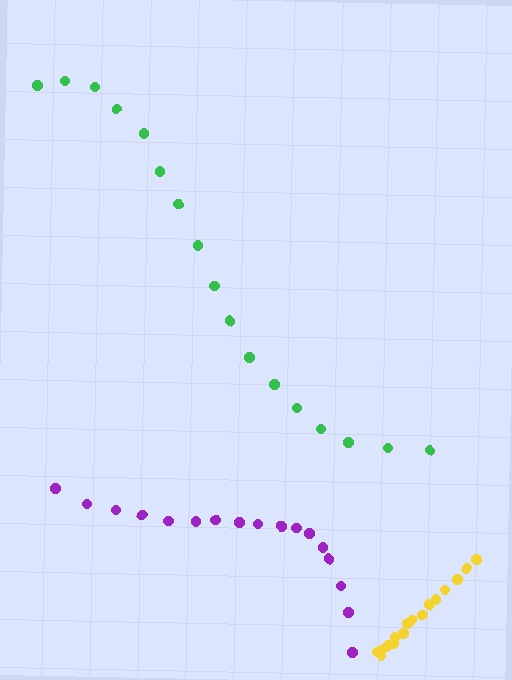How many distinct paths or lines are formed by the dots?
There are 3 distinct paths.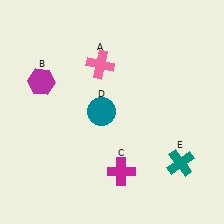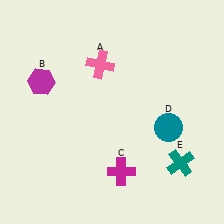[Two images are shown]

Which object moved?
The teal circle (D) moved right.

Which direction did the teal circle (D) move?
The teal circle (D) moved right.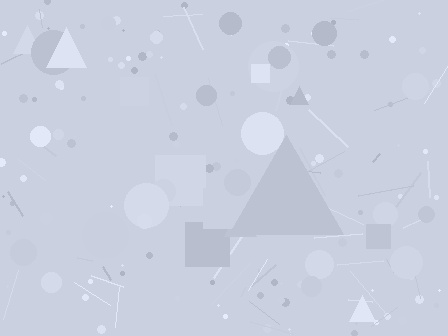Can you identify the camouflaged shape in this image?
The camouflaged shape is a triangle.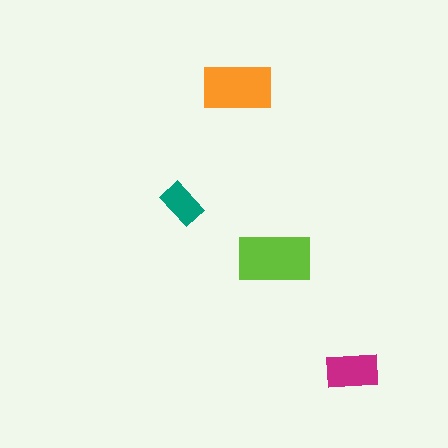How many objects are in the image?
There are 4 objects in the image.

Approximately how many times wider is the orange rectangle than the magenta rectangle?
About 1.5 times wider.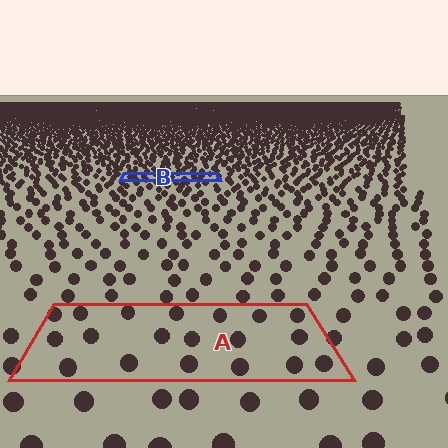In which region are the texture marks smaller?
The texture marks are smaller in region B, because it is farther away.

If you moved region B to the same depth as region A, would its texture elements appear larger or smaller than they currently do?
They would appear larger. At a closer depth, the same texture elements are projected at a bigger on-screen size.